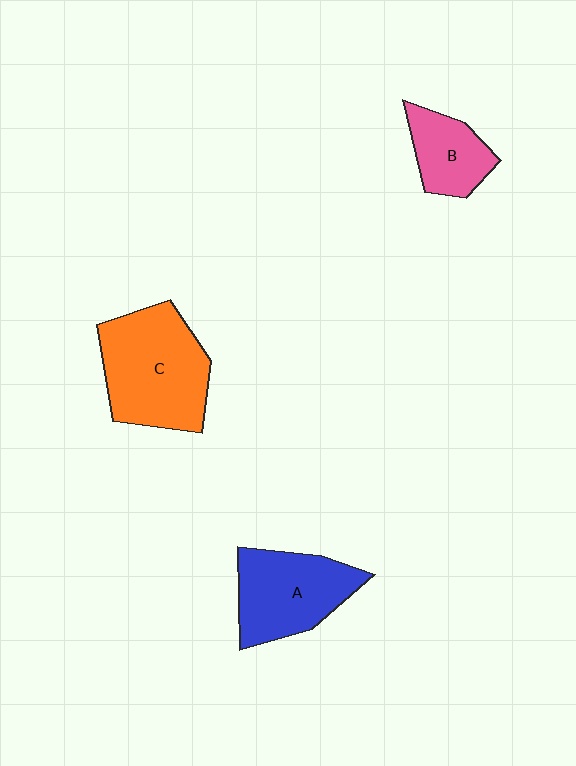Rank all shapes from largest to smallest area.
From largest to smallest: C (orange), A (blue), B (pink).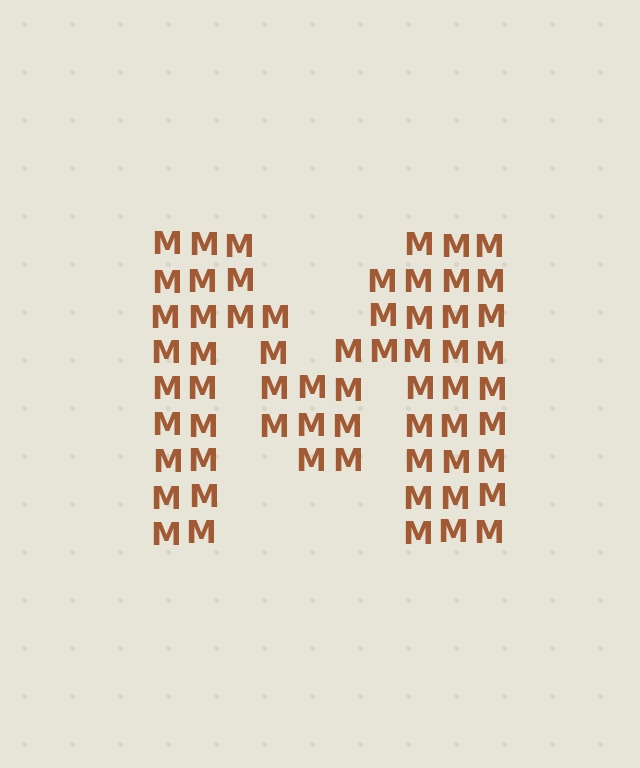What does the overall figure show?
The overall figure shows the letter M.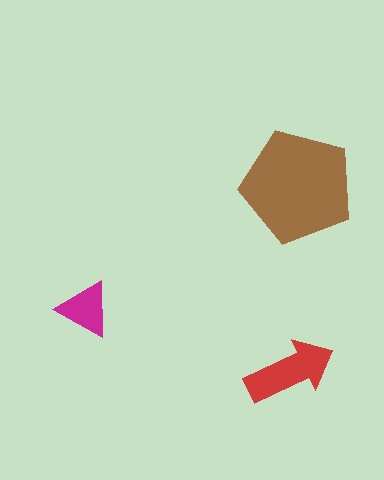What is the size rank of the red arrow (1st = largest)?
2nd.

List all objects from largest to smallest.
The brown pentagon, the red arrow, the magenta triangle.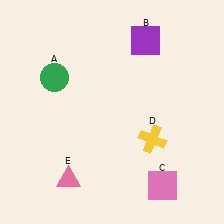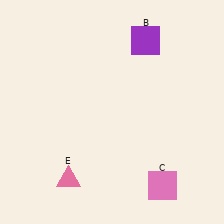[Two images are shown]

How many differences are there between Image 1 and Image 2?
There are 2 differences between the two images.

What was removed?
The green circle (A), the yellow cross (D) were removed in Image 2.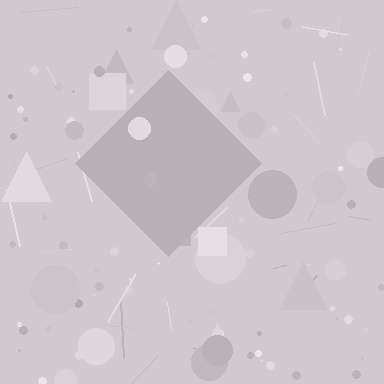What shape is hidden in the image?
A diamond is hidden in the image.